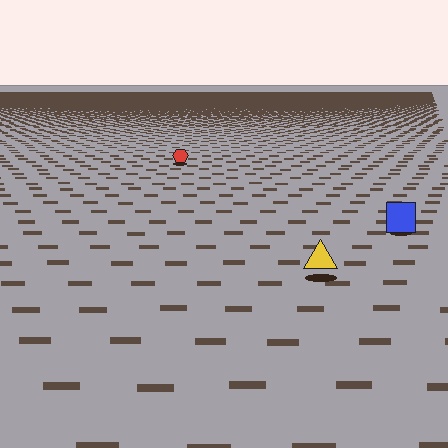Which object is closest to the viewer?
The yellow triangle is closest. The texture marks near it are larger and more spread out.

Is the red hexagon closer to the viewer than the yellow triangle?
No. The yellow triangle is closer — you can tell from the texture gradient: the ground texture is coarser near it.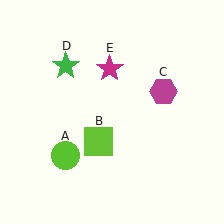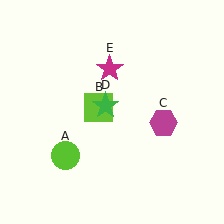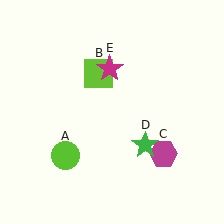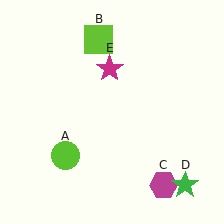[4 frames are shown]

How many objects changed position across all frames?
3 objects changed position: lime square (object B), magenta hexagon (object C), green star (object D).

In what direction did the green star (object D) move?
The green star (object D) moved down and to the right.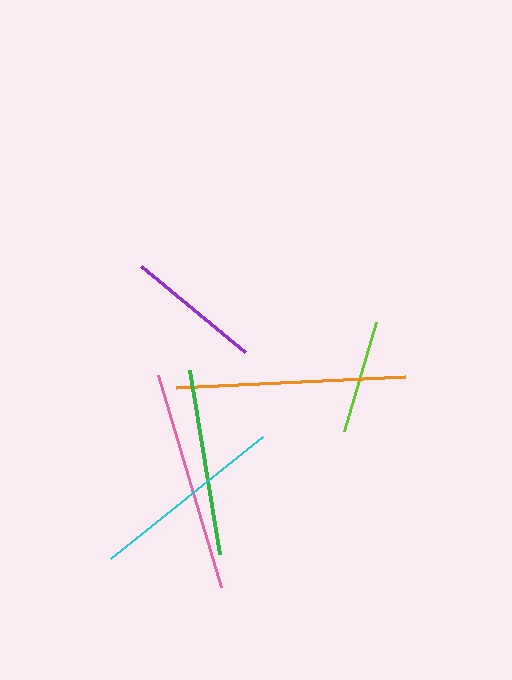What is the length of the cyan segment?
The cyan segment is approximately 195 pixels long.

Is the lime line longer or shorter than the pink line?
The pink line is longer than the lime line.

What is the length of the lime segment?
The lime segment is approximately 113 pixels long.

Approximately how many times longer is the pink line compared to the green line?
The pink line is approximately 1.2 times the length of the green line.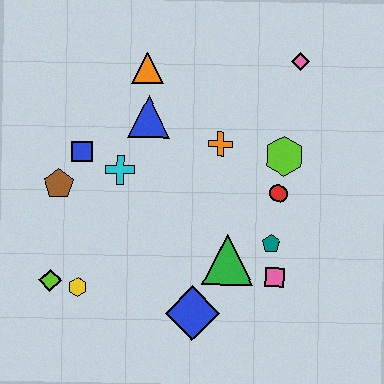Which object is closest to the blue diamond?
The green triangle is closest to the blue diamond.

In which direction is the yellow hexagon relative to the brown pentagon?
The yellow hexagon is below the brown pentagon.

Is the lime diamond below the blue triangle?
Yes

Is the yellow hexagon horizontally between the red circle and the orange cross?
No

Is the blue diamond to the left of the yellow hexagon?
No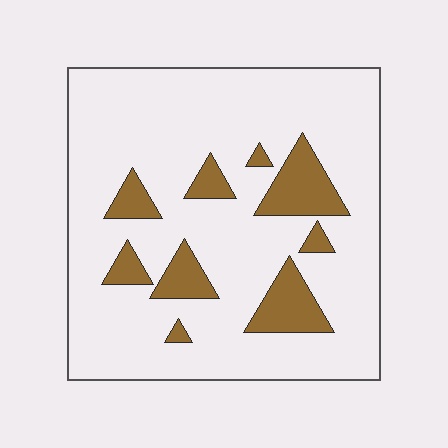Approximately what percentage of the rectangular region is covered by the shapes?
Approximately 15%.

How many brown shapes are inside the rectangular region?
9.